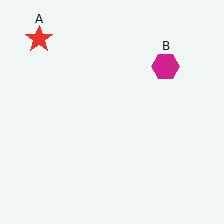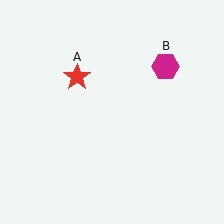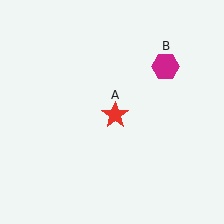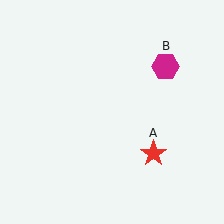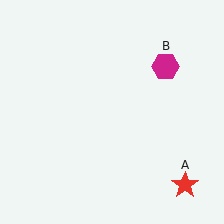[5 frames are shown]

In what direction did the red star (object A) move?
The red star (object A) moved down and to the right.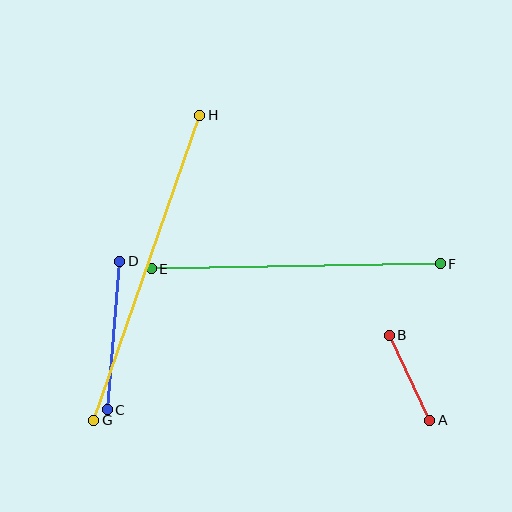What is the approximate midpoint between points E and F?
The midpoint is at approximately (296, 266) pixels.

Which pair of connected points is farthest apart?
Points G and H are farthest apart.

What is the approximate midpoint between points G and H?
The midpoint is at approximately (147, 268) pixels.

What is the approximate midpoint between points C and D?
The midpoint is at approximately (113, 336) pixels.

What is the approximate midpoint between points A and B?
The midpoint is at approximately (410, 378) pixels.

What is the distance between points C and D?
The distance is approximately 149 pixels.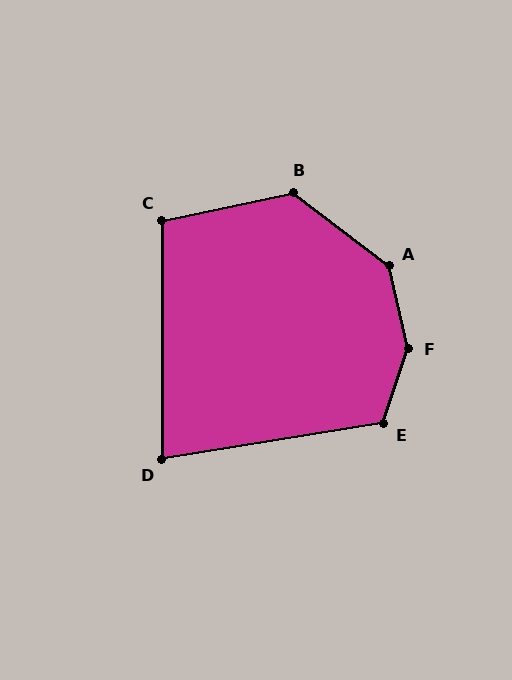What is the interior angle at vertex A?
Approximately 141 degrees (obtuse).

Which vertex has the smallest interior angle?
D, at approximately 81 degrees.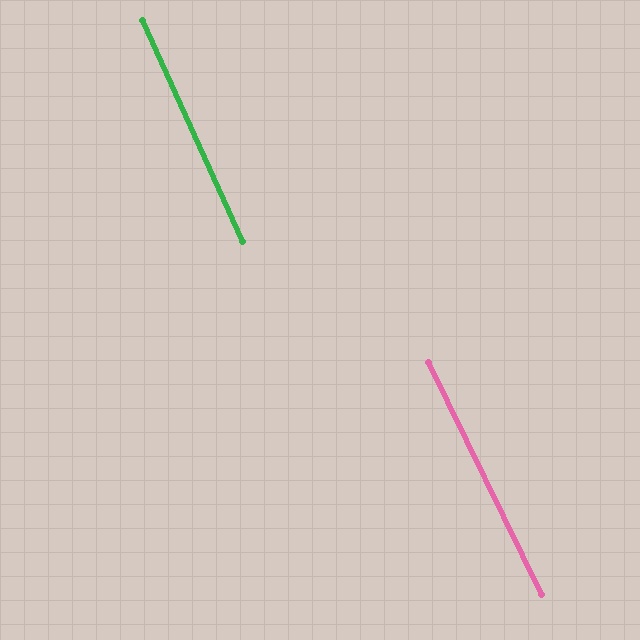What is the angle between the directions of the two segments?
Approximately 2 degrees.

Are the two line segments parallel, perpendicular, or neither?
Parallel — their directions differ by only 1.5°.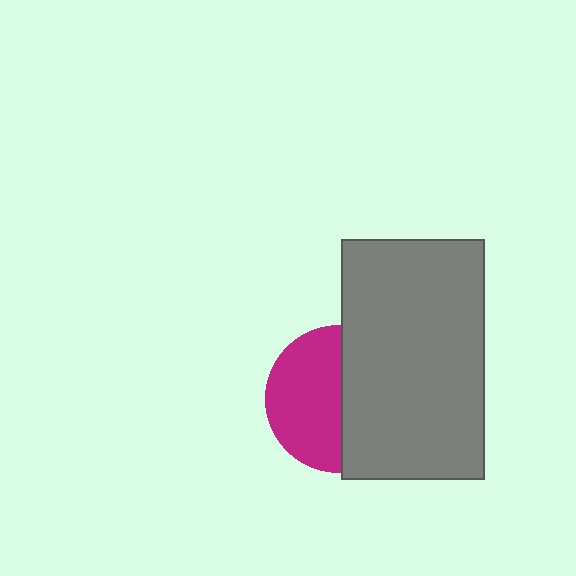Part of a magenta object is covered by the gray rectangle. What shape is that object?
It is a circle.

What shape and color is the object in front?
The object in front is a gray rectangle.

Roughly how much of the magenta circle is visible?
About half of it is visible (roughly 52%).